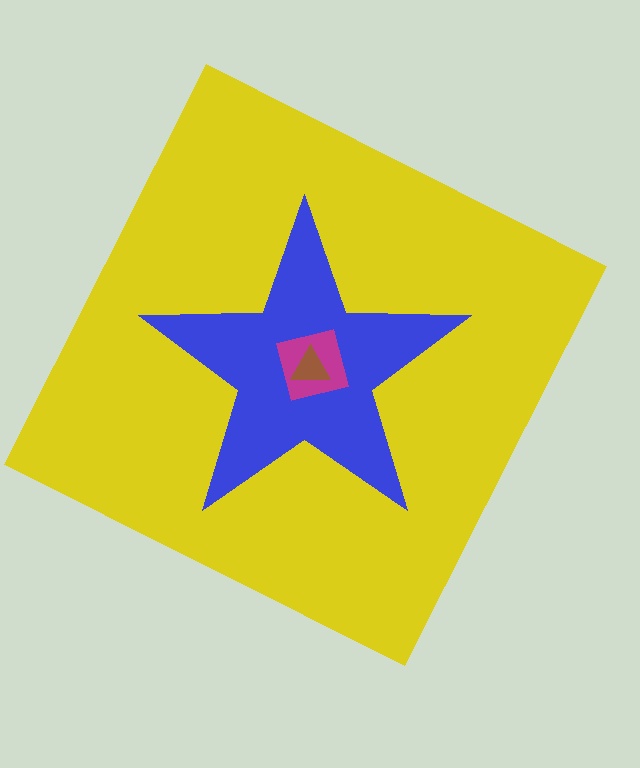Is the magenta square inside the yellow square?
Yes.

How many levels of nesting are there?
4.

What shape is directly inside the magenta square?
The brown triangle.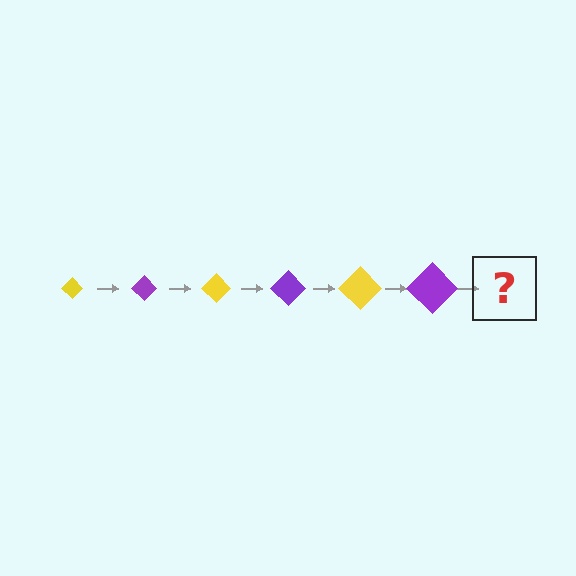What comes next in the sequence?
The next element should be a yellow diamond, larger than the previous one.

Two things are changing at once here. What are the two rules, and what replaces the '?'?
The two rules are that the diamond grows larger each step and the color cycles through yellow and purple. The '?' should be a yellow diamond, larger than the previous one.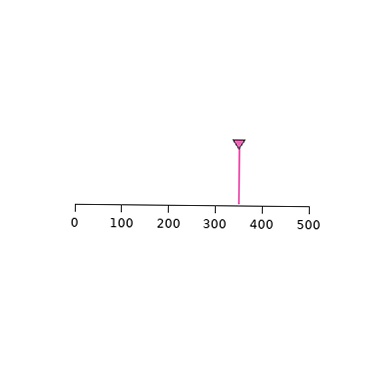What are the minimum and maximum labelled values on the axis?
The axis runs from 0 to 500.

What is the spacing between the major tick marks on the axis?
The major ticks are spaced 100 apart.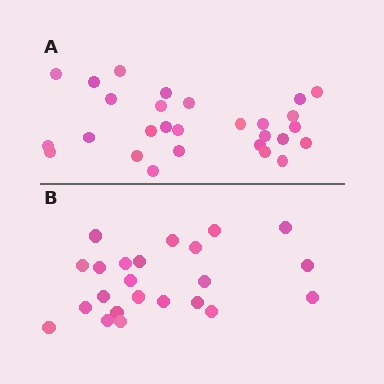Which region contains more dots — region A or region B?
Region A (the top region) has more dots.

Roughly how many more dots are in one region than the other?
Region A has about 5 more dots than region B.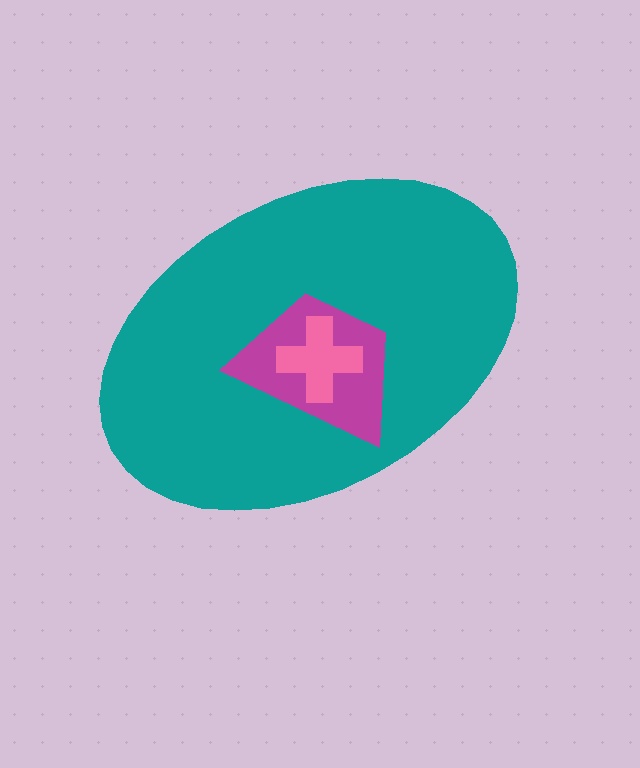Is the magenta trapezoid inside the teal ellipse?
Yes.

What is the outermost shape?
The teal ellipse.